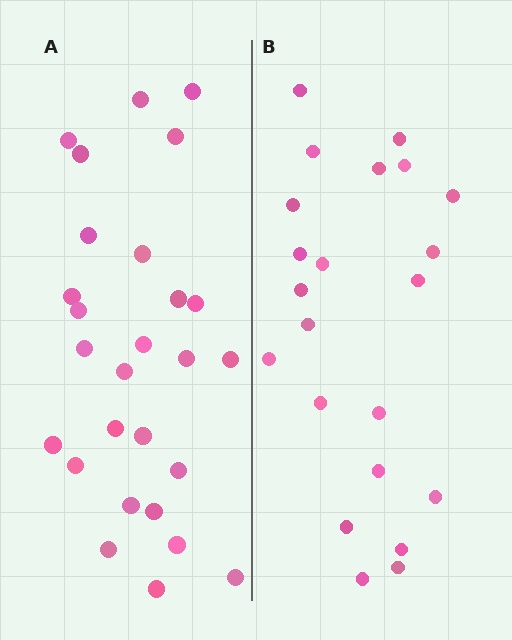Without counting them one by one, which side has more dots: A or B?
Region A (the left region) has more dots.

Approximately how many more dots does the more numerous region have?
Region A has about 5 more dots than region B.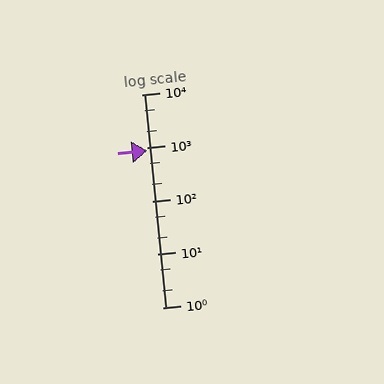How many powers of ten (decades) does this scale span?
The scale spans 4 decades, from 1 to 10000.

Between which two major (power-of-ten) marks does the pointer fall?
The pointer is between 100 and 1000.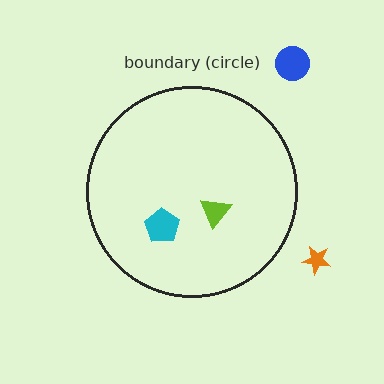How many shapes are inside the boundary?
2 inside, 2 outside.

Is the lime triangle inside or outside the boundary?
Inside.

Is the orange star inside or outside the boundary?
Outside.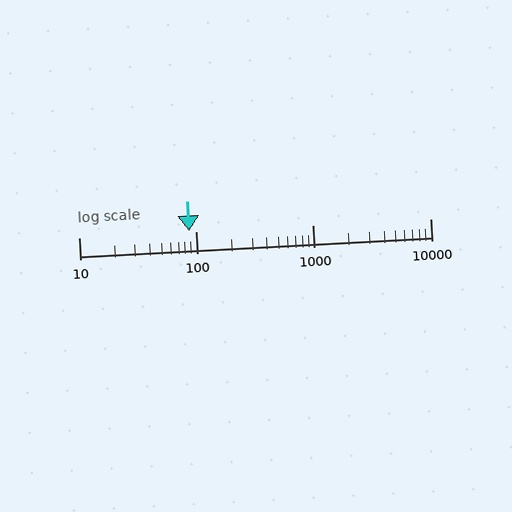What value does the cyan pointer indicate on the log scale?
The pointer indicates approximately 88.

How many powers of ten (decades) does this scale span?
The scale spans 3 decades, from 10 to 10000.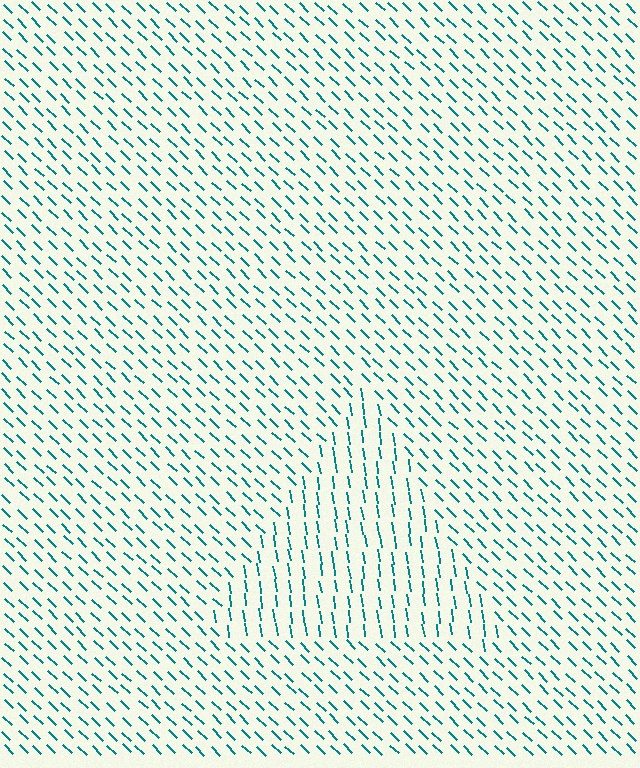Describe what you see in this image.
The image is filled with small teal line segments. A triangle region in the image has lines oriented differently from the surrounding lines, creating a visible texture boundary.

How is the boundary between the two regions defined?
The boundary is defined purely by a change in line orientation (approximately 37 degrees difference). All lines are the same color and thickness.